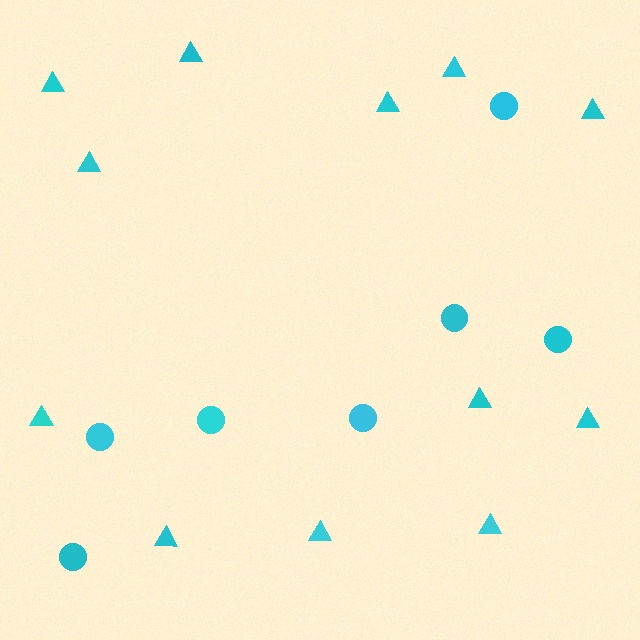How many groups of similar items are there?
There are 2 groups: one group of circles (7) and one group of triangles (12).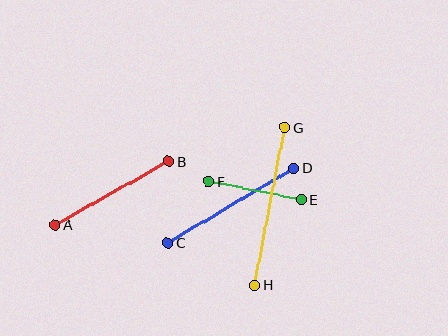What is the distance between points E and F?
The distance is approximately 95 pixels.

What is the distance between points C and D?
The distance is approximately 146 pixels.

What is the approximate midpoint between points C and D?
The midpoint is at approximately (231, 205) pixels.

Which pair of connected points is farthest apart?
Points G and H are farthest apart.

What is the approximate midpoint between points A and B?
The midpoint is at approximately (112, 193) pixels.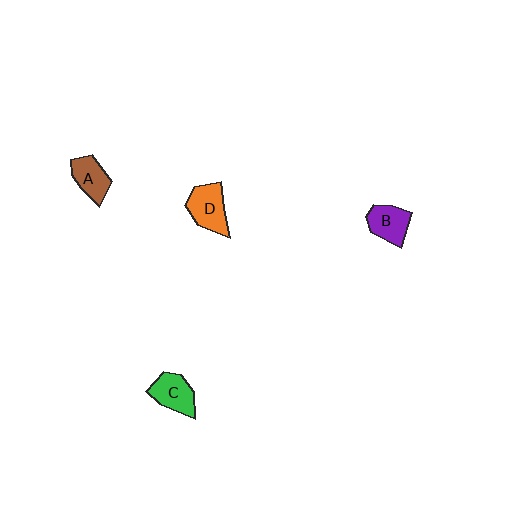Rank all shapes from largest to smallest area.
From largest to smallest: D (orange), C (green), B (purple), A (brown).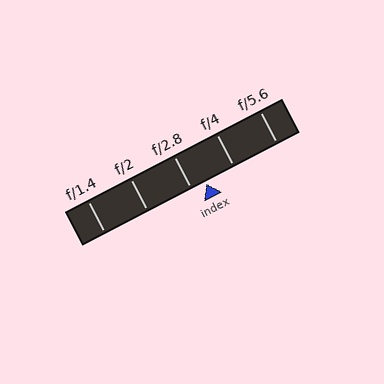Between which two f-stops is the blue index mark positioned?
The index mark is between f/2.8 and f/4.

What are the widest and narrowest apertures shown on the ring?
The widest aperture shown is f/1.4 and the narrowest is f/5.6.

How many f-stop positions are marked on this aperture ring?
There are 5 f-stop positions marked.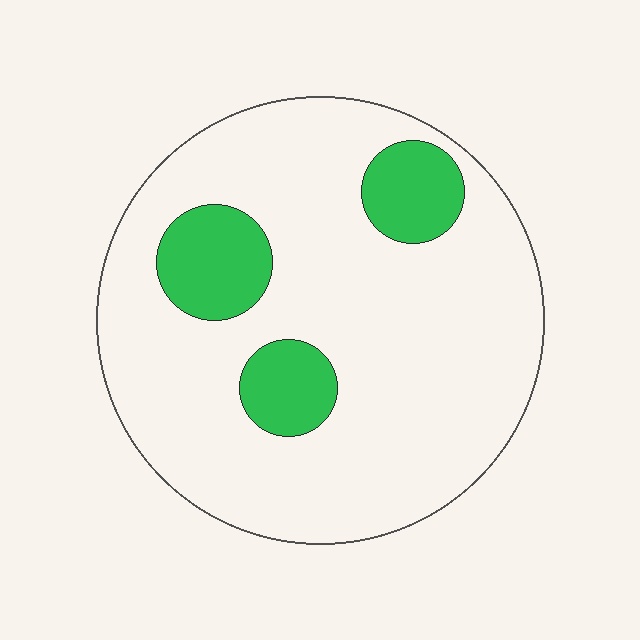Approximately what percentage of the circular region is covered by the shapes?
Approximately 15%.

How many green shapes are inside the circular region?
3.